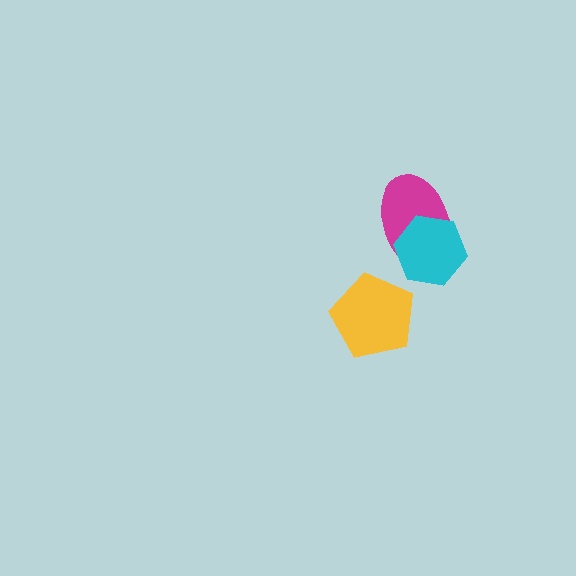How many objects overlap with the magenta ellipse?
1 object overlaps with the magenta ellipse.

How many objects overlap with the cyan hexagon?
1 object overlaps with the cyan hexagon.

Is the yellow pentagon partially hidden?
No, no other shape covers it.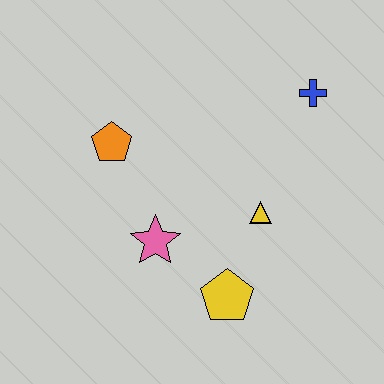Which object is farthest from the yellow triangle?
The orange pentagon is farthest from the yellow triangle.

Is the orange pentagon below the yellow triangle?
No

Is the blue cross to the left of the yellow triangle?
No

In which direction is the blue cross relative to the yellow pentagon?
The blue cross is above the yellow pentagon.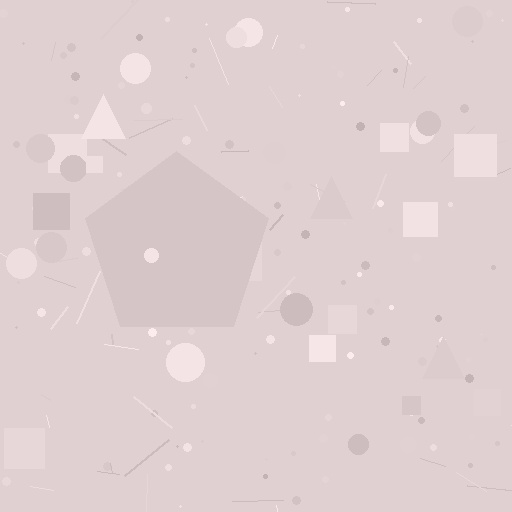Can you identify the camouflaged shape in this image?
The camouflaged shape is a pentagon.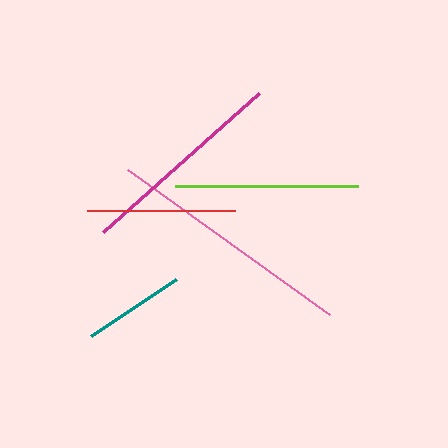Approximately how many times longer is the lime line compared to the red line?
The lime line is approximately 1.2 times the length of the red line.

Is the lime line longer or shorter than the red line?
The lime line is longer than the red line.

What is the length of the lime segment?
The lime segment is approximately 183 pixels long.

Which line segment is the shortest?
The teal line is the shortest at approximately 103 pixels.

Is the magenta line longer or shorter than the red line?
The magenta line is longer than the red line.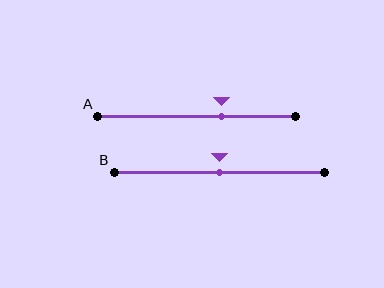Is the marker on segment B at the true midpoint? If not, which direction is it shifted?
Yes, the marker on segment B is at the true midpoint.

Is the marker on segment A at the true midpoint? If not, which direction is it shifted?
No, the marker on segment A is shifted to the right by about 13% of the segment length.